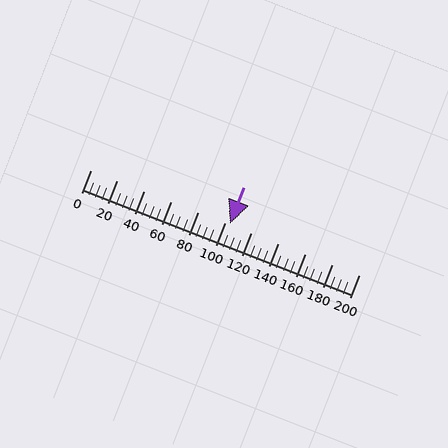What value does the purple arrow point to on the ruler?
The purple arrow points to approximately 104.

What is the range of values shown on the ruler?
The ruler shows values from 0 to 200.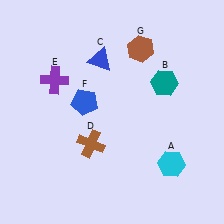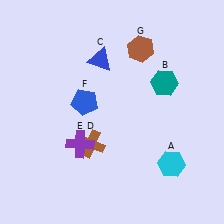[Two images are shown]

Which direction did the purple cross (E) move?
The purple cross (E) moved down.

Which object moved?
The purple cross (E) moved down.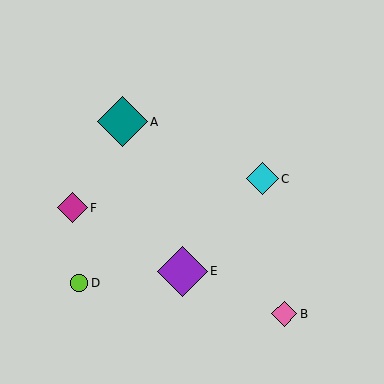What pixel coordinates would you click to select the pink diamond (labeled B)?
Click at (284, 314) to select the pink diamond B.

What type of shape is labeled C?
Shape C is a cyan diamond.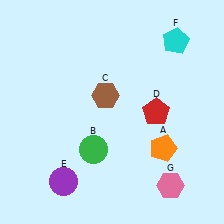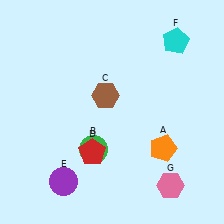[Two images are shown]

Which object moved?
The red pentagon (D) moved left.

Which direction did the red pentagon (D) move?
The red pentagon (D) moved left.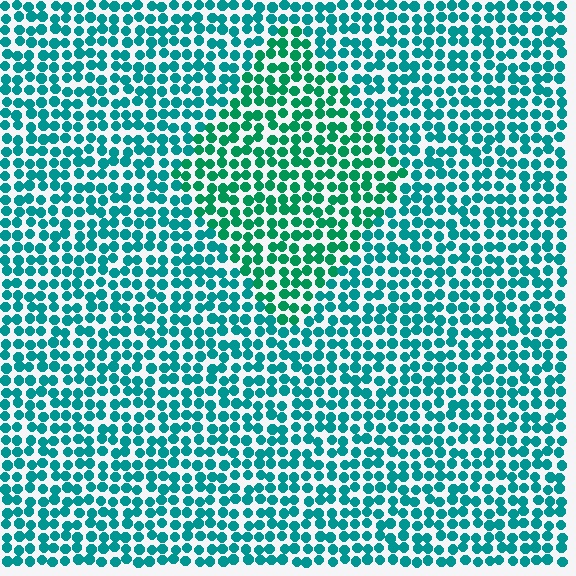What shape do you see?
I see a diamond.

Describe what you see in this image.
The image is filled with small teal elements in a uniform arrangement. A diamond-shaped region is visible where the elements are tinted to a slightly different hue, forming a subtle color boundary.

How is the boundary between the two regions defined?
The boundary is defined purely by a slight shift in hue (about 25 degrees). Spacing, size, and orientation are identical on both sides.